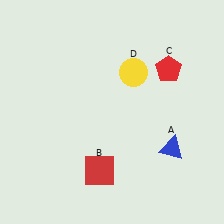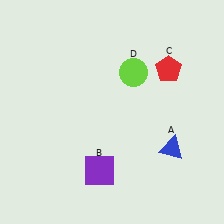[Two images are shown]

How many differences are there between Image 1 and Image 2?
There are 2 differences between the two images.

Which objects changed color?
B changed from red to purple. D changed from yellow to lime.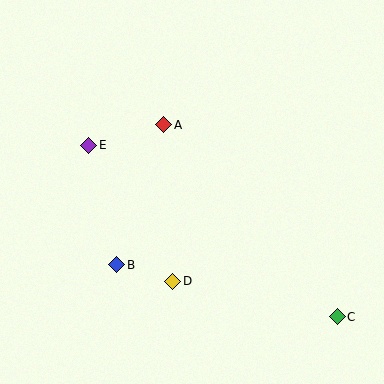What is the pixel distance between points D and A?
The distance between D and A is 157 pixels.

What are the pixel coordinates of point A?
Point A is at (164, 125).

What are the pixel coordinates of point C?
Point C is at (337, 317).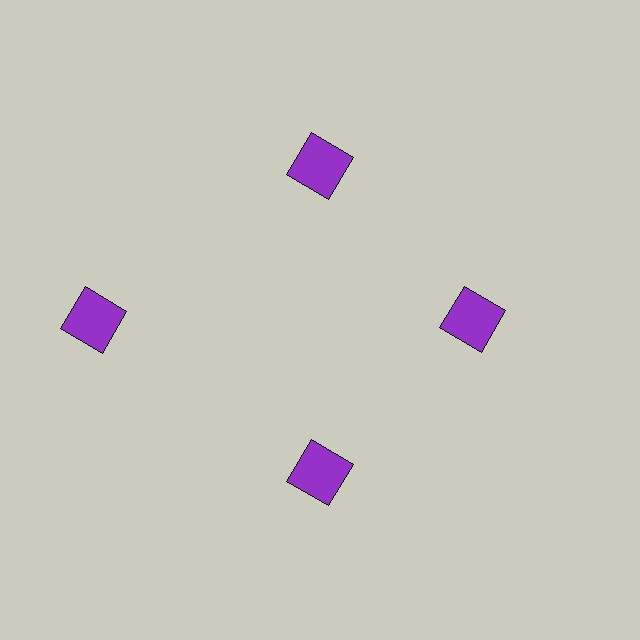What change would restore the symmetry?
The symmetry would be restored by moving it inward, back onto the ring so that all 4 squares sit at equal angles and equal distance from the center.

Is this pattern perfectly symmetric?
No. The 4 purple squares are arranged in a ring, but one element near the 9 o'clock position is pushed outward from the center, breaking the 4-fold rotational symmetry.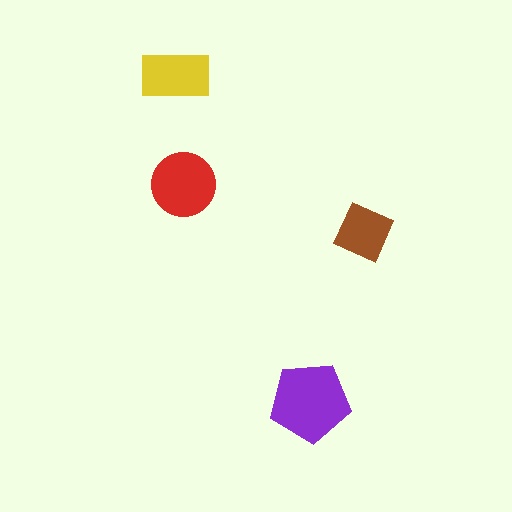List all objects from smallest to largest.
The brown diamond, the yellow rectangle, the red circle, the purple pentagon.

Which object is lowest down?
The purple pentagon is bottommost.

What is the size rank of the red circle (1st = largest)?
2nd.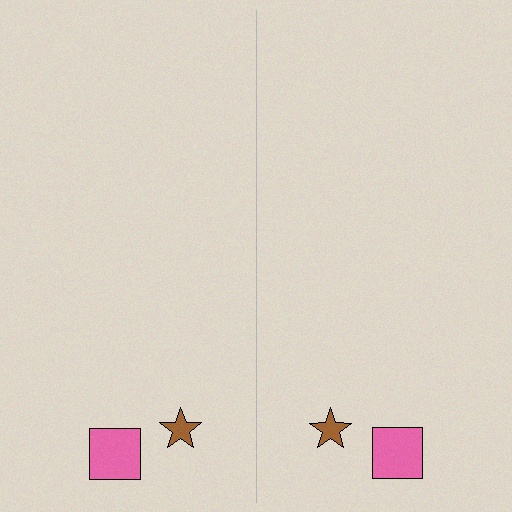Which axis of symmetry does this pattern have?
The pattern has a vertical axis of symmetry running through the center of the image.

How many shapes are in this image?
There are 4 shapes in this image.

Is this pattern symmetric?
Yes, this pattern has bilateral (reflection) symmetry.